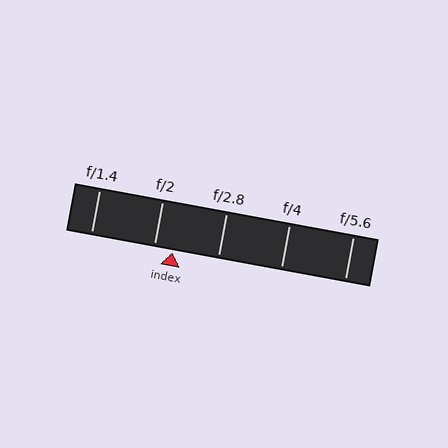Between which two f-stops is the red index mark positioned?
The index mark is between f/2 and f/2.8.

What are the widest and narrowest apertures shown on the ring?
The widest aperture shown is f/1.4 and the narrowest is f/5.6.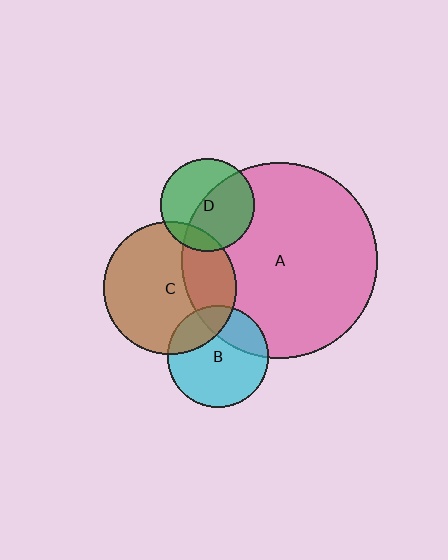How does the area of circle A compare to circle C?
Approximately 2.2 times.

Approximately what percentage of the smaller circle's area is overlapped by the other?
Approximately 25%.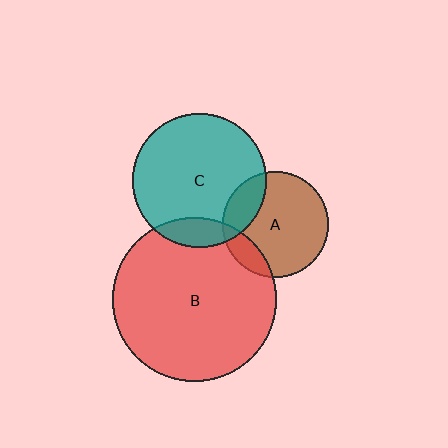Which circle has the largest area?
Circle B (red).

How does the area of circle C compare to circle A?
Approximately 1.6 times.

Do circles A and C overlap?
Yes.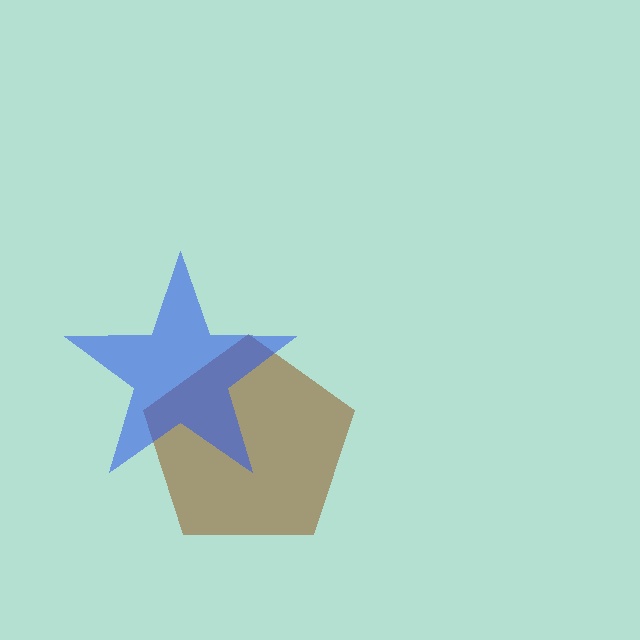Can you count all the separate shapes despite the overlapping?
Yes, there are 2 separate shapes.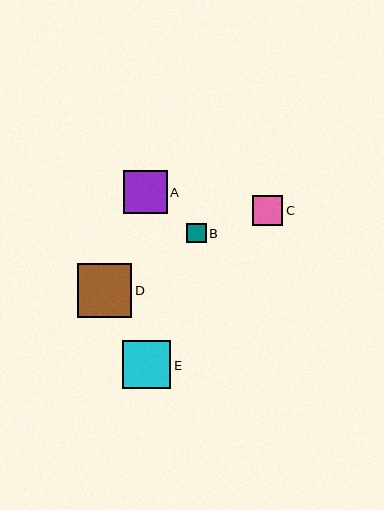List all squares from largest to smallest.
From largest to smallest: D, E, A, C, B.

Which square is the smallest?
Square B is the smallest with a size of approximately 19 pixels.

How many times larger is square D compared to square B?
Square D is approximately 2.8 times the size of square B.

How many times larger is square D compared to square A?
Square D is approximately 1.2 times the size of square A.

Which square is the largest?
Square D is the largest with a size of approximately 54 pixels.